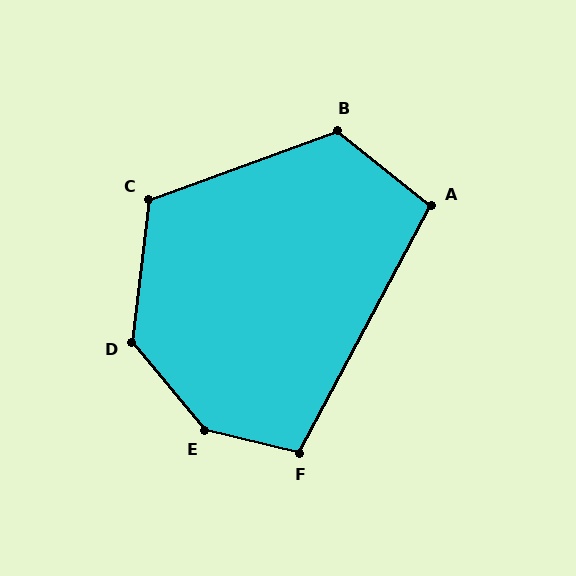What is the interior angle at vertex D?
Approximately 134 degrees (obtuse).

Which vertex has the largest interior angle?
E, at approximately 143 degrees.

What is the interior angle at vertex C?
Approximately 117 degrees (obtuse).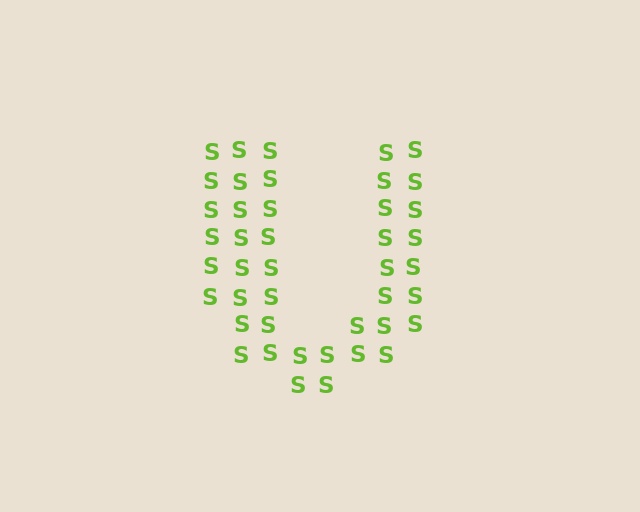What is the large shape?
The large shape is the letter U.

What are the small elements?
The small elements are letter S's.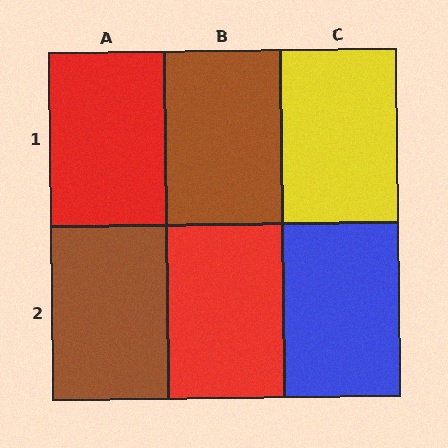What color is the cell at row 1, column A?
Red.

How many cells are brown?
2 cells are brown.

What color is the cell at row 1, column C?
Yellow.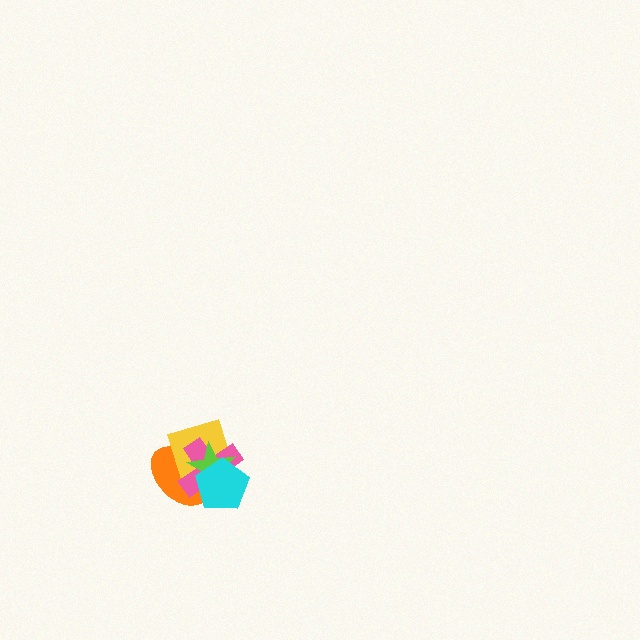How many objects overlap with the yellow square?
4 objects overlap with the yellow square.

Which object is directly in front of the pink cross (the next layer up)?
The lime star is directly in front of the pink cross.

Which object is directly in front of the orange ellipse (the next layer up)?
The yellow square is directly in front of the orange ellipse.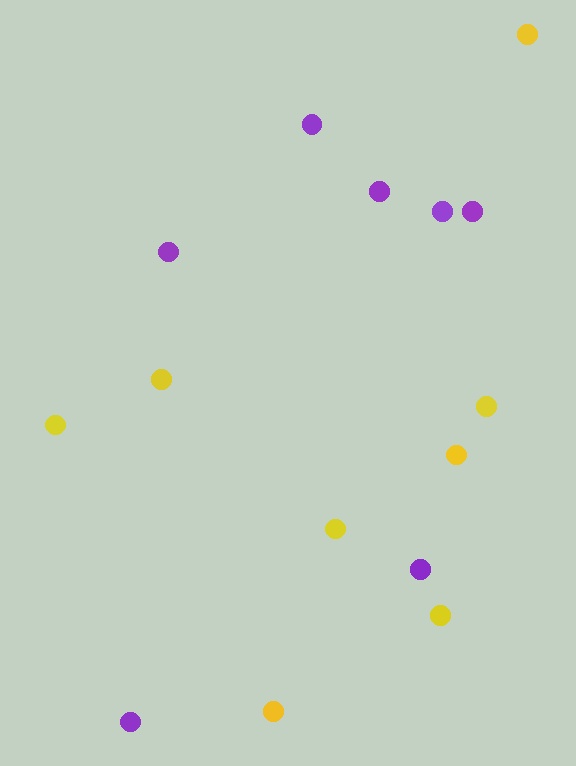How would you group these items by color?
There are 2 groups: one group of purple circles (7) and one group of yellow circles (8).